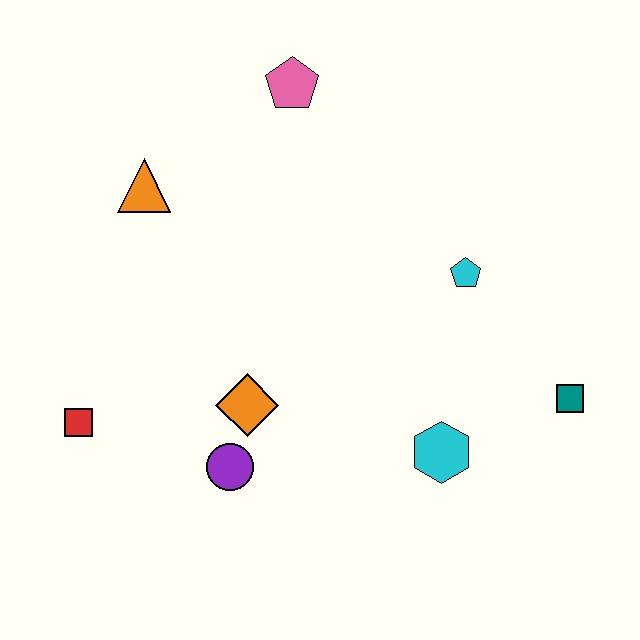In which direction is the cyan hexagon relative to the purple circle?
The cyan hexagon is to the right of the purple circle.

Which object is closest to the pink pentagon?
The orange triangle is closest to the pink pentagon.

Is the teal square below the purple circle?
No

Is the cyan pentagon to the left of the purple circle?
No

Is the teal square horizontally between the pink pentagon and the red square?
No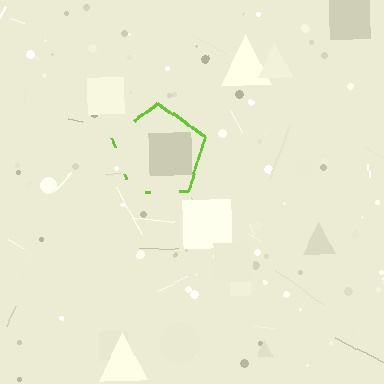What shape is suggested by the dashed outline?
The dashed outline suggests a pentagon.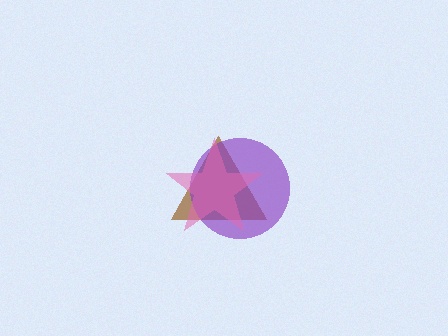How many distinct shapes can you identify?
There are 3 distinct shapes: a brown triangle, a purple circle, a pink star.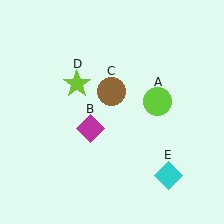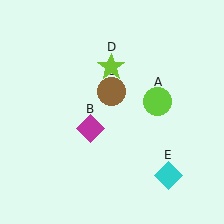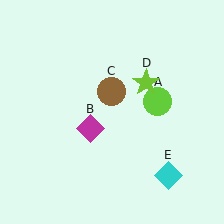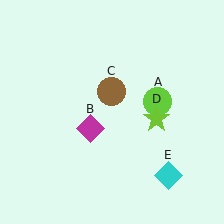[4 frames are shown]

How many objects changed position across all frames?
1 object changed position: lime star (object D).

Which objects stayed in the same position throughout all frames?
Lime circle (object A) and magenta diamond (object B) and brown circle (object C) and cyan diamond (object E) remained stationary.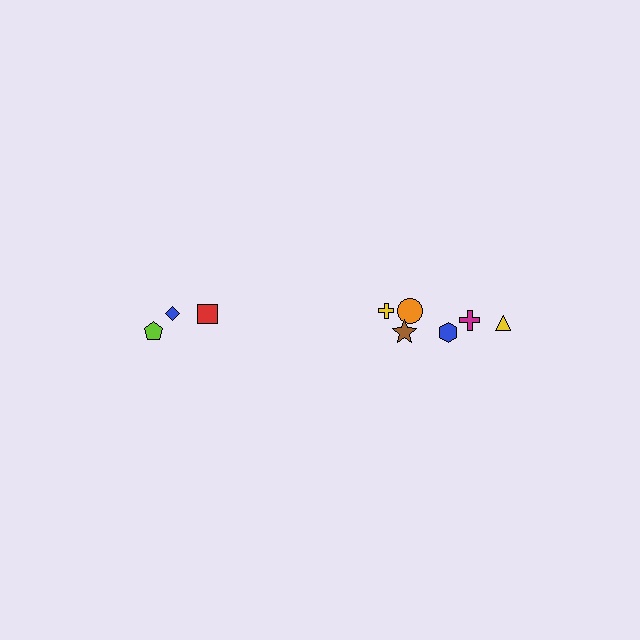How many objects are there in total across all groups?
There are 9 objects.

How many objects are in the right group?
There are 6 objects.